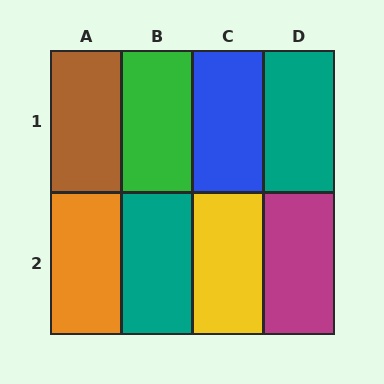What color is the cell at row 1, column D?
Teal.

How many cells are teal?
2 cells are teal.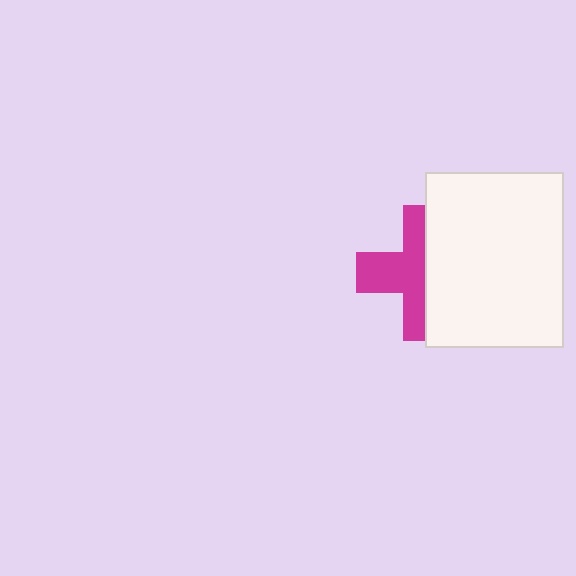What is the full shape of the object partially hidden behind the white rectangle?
The partially hidden object is a magenta cross.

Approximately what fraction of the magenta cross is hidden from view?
Roughly 48% of the magenta cross is hidden behind the white rectangle.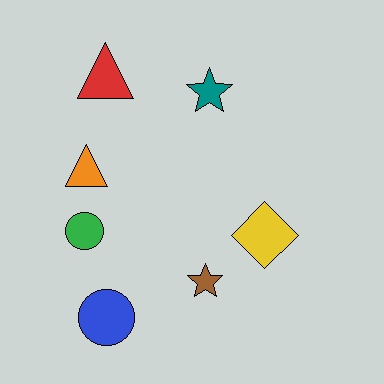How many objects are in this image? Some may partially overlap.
There are 7 objects.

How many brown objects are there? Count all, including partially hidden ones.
There is 1 brown object.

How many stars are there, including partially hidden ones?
There are 2 stars.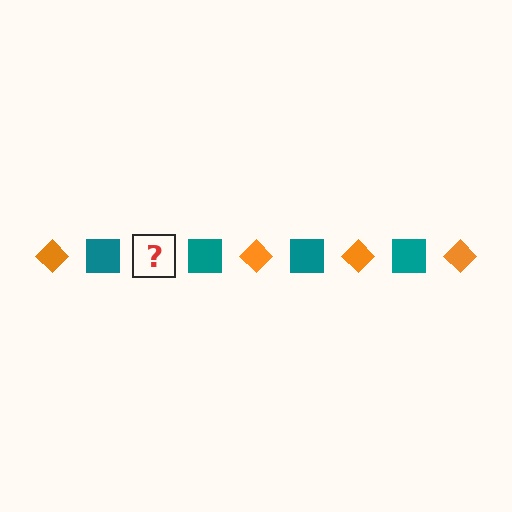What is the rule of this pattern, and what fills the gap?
The rule is that the pattern alternates between orange diamond and teal square. The gap should be filled with an orange diamond.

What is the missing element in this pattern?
The missing element is an orange diamond.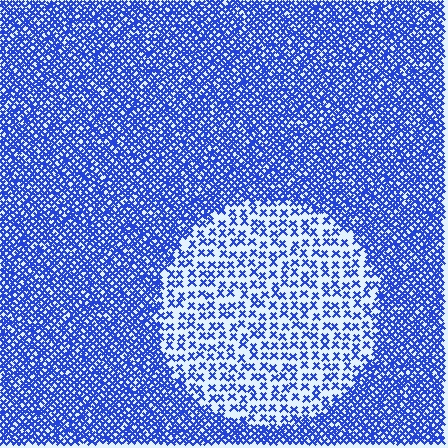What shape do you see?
I see a circle.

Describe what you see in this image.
The image contains small blue elements arranged at two different densities. A circle-shaped region is visible where the elements are less densely packed than the surrounding area.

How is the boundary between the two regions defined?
The boundary is defined by a change in element density (approximately 2.6x ratio). All elements are the same color, size, and shape.